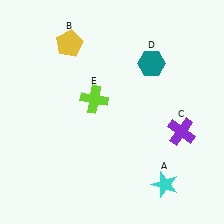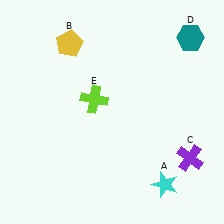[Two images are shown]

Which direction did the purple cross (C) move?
The purple cross (C) moved down.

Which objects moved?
The objects that moved are: the purple cross (C), the teal hexagon (D).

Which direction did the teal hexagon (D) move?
The teal hexagon (D) moved right.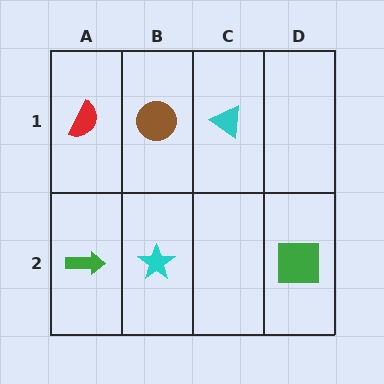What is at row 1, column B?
A brown circle.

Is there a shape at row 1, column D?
No, that cell is empty.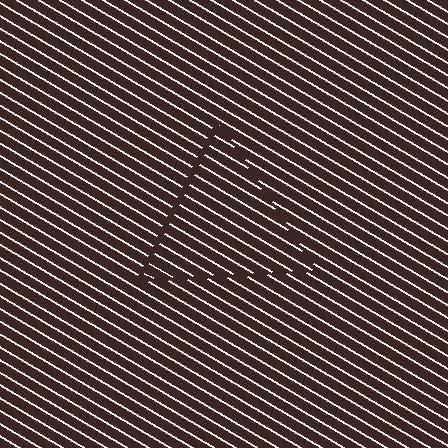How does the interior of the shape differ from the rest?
The interior of the shape contains the same grating, shifted by half a period — the contour is defined by the phase discontinuity where line-ends from the inner and outer gratings abut.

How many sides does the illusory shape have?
3 sides — the line-ends trace a triangle.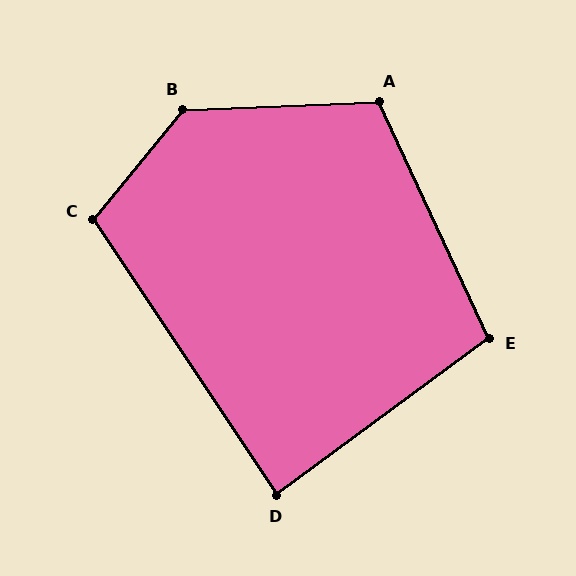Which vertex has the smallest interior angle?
D, at approximately 87 degrees.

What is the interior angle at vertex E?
Approximately 101 degrees (obtuse).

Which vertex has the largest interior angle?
B, at approximately 132 degrees.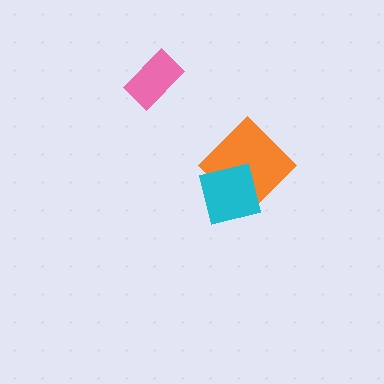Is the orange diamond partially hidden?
Yes, it is partially covered by another shape.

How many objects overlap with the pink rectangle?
0 objects overlap with the pink rectangle.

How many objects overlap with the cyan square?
1 object overlaps with the cyan square.